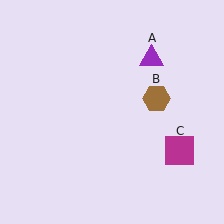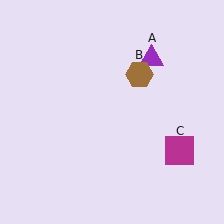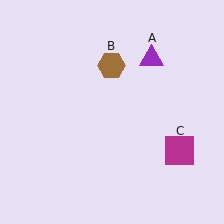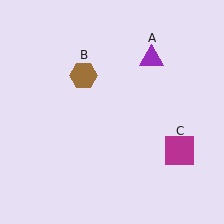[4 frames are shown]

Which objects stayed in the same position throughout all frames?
Purple triangle (object A) and magenta square (object C) remained stationary.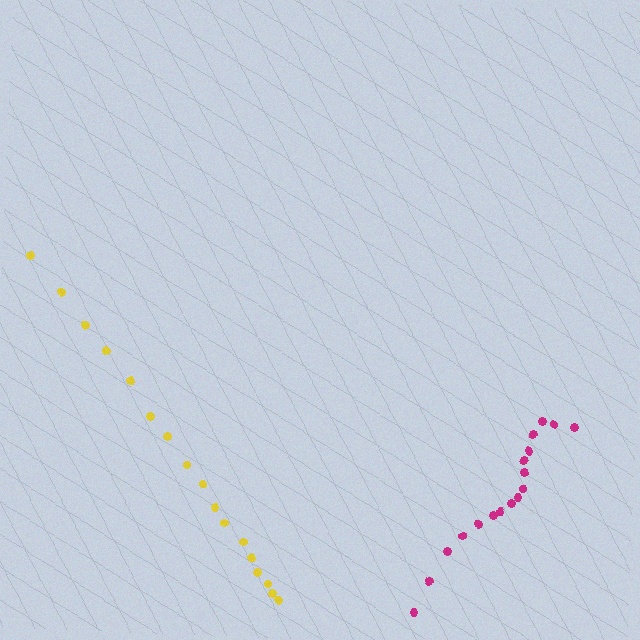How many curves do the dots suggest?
There are 2 distinct paths.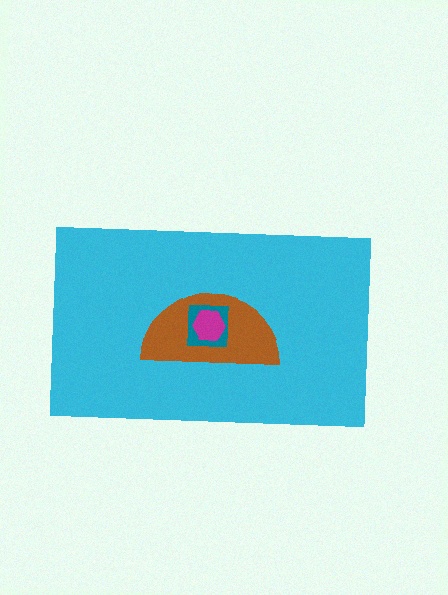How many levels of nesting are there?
4.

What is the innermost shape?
The magenta hexagon.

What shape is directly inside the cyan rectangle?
The brown semicircle.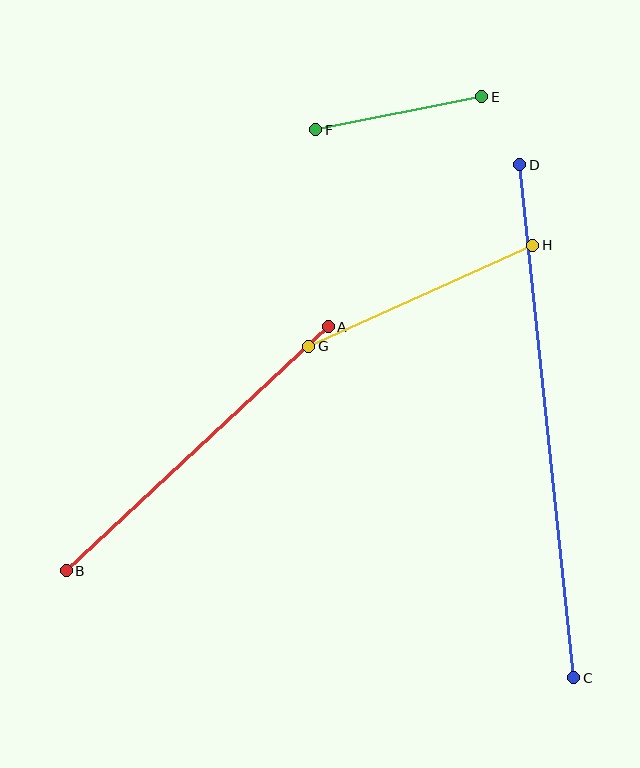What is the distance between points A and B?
The distance is approximately 358 pixels.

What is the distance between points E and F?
The distance is approximately 169 pixels.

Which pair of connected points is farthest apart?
Points C and D are farthest apart.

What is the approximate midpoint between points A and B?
The midpoint is at approximately (197, 449) pixels.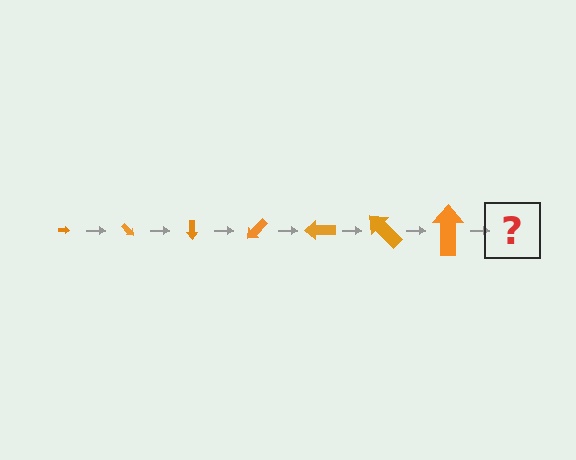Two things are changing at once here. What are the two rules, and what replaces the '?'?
The two rules are that the arrow grows larger each step and it rotates 45 degrees each step. The '?' should be an arrow, larger than the previous one and rotated 315 degrees from the start.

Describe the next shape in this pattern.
It should be an arrow, larger than the previous one and rotated 315 degrees from the start.